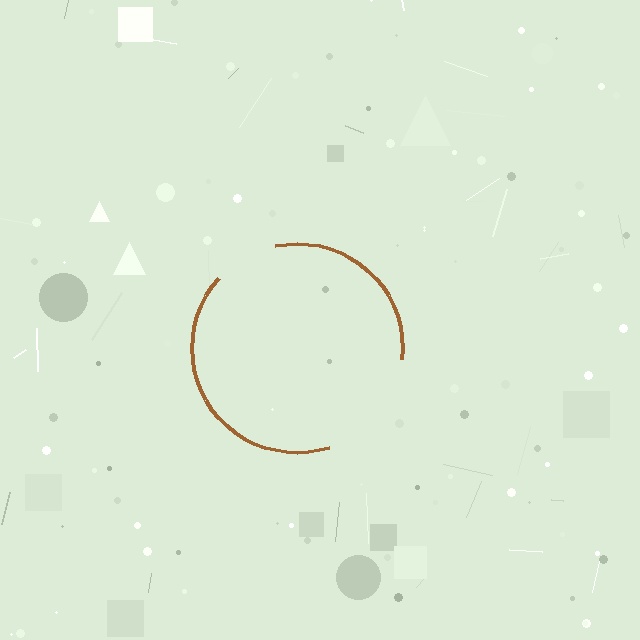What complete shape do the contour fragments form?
The contour fragments form a circle.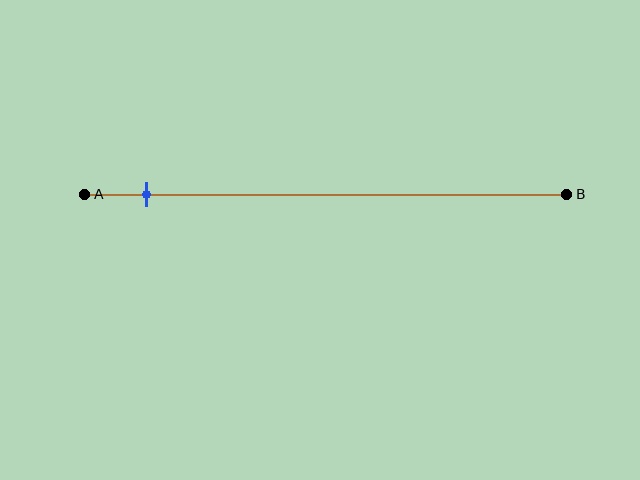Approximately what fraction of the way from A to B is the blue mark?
The blue mark is approximately 15% of the way from A to B.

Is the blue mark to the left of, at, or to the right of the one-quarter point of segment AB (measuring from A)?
The blue mark is to the left of the one-quarter point of segment AB.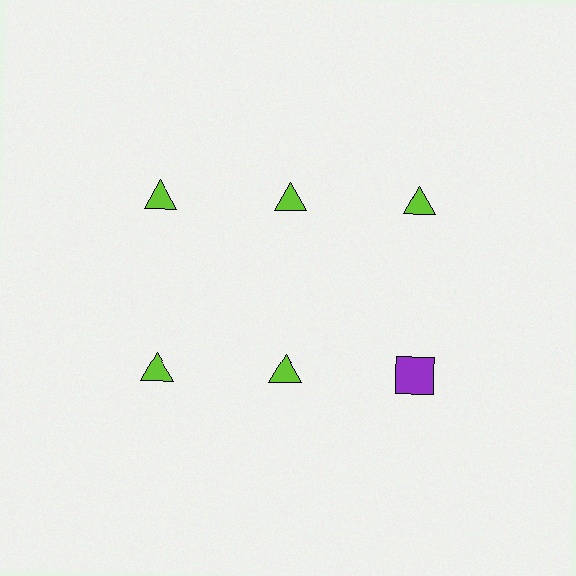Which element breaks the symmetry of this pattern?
The purple square in the second row, center column breaks the symmetry. All other shapes are lime triangles.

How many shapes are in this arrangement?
There are 6 shapes arranged in a grid pattern.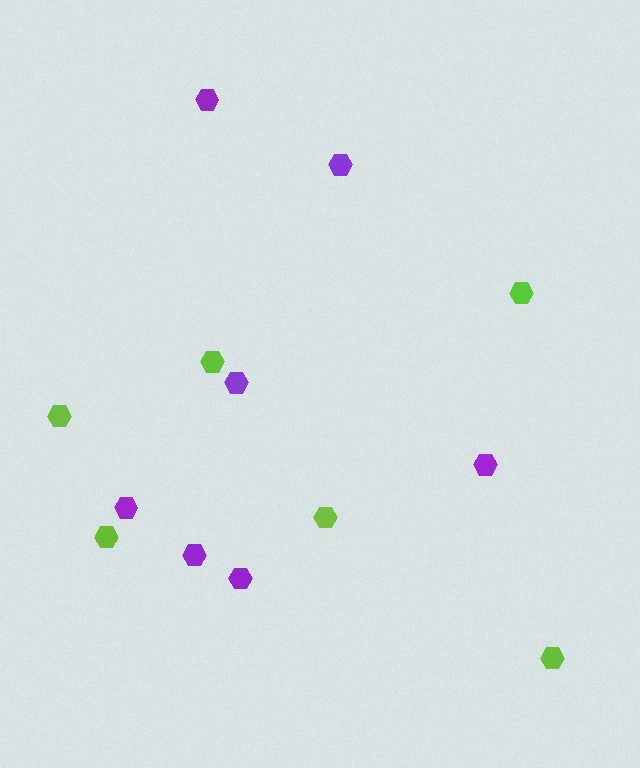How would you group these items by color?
There are 2 groups: one group of lime hexagons (6) and one group of purple hexagons (7).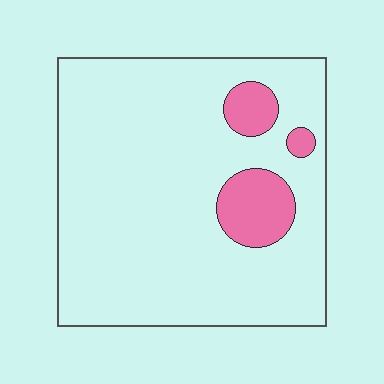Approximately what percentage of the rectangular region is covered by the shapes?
Approximately 10%.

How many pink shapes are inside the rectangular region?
3.